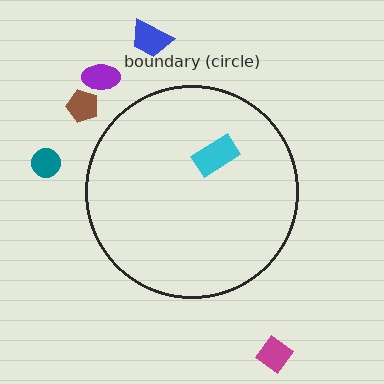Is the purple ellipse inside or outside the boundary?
Outside.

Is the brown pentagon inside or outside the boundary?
Outside.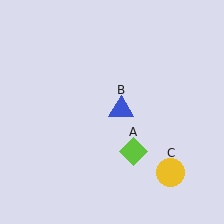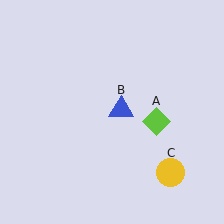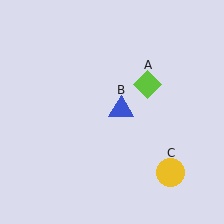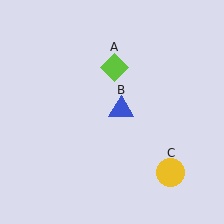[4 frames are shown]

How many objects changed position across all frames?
1 object changed position: lime diamond (object A).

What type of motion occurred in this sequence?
The lime diamond (object A) rotated counterclockwise around the center of the scene.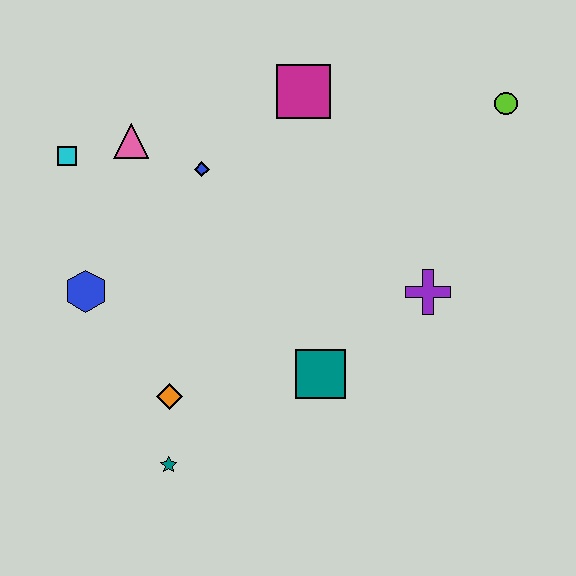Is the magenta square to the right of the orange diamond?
Yes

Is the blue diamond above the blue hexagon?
Yes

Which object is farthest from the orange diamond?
The lime circle is farthest from the orange diamond.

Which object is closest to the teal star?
The orange diamond is closest to the teal star.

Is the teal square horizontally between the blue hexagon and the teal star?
No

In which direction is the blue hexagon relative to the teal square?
The blue hexagon is to the left of the teal square.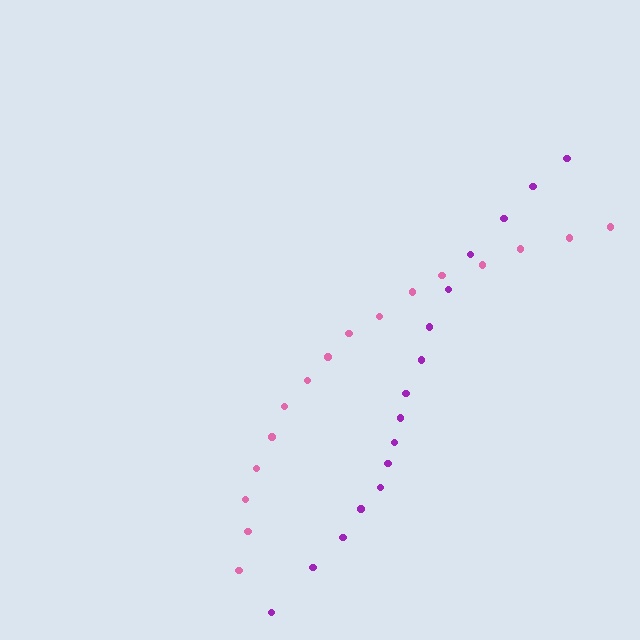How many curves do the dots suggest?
There are 2 distinct paths.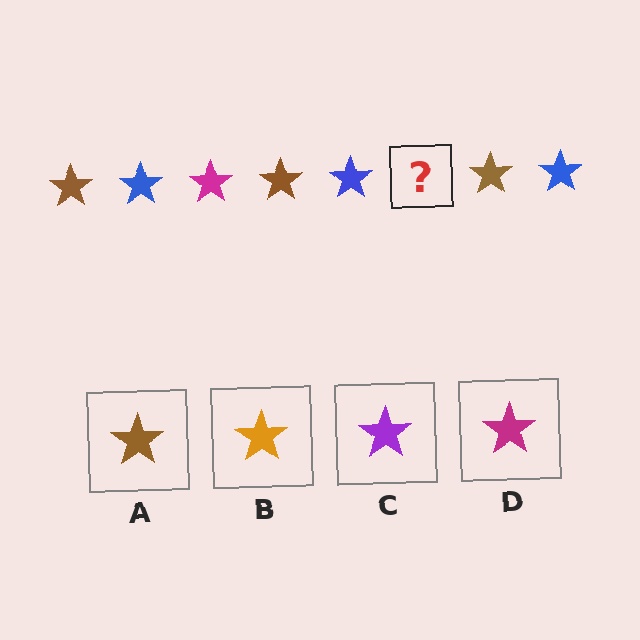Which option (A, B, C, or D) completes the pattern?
D.